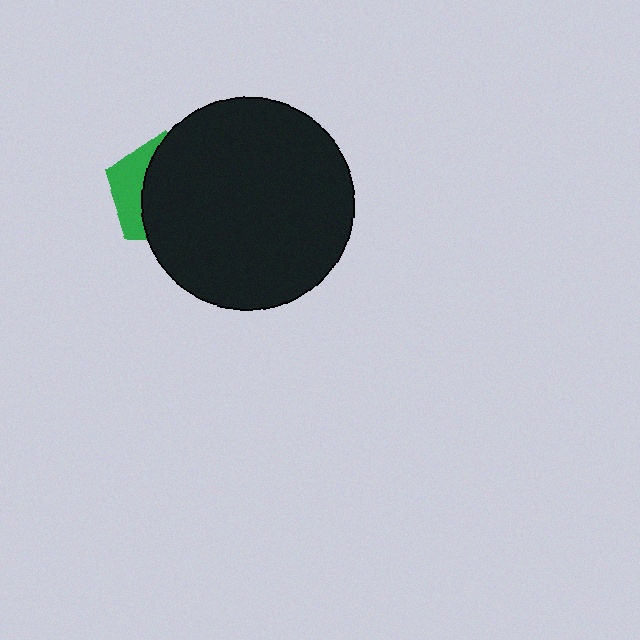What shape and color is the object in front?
The object in front is a black circle.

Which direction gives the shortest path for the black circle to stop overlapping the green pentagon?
Moving right gives the shortest separation.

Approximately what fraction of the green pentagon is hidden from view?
Roughly 69% of the green pentagon is hidden behind the black circle.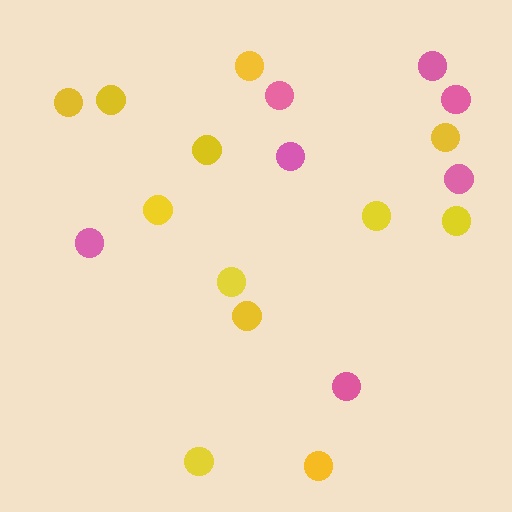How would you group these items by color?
There are 2 groups: one group of yellow circles (12) and one group of pink circles (7).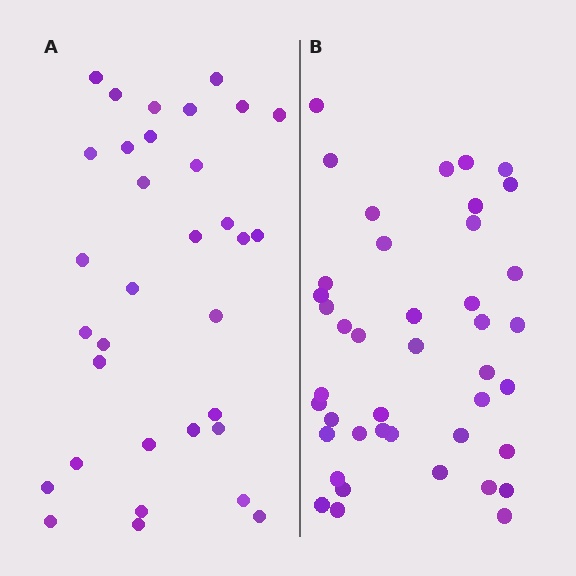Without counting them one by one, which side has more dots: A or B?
Region B (the right region) has more dots.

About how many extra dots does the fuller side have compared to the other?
Region B has roughly 8 or so more dots than region A.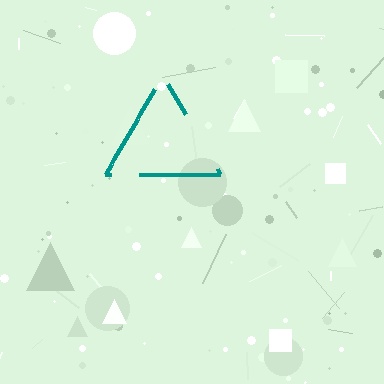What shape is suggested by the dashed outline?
The dashed outline suggests a triangle.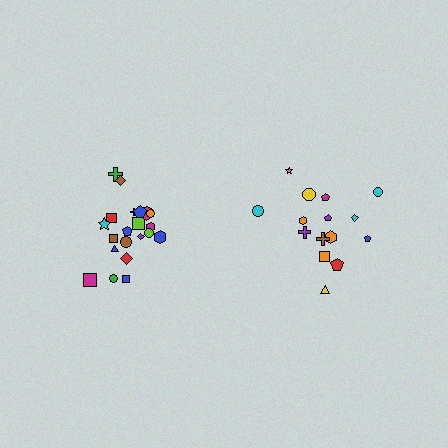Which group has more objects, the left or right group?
The left group.